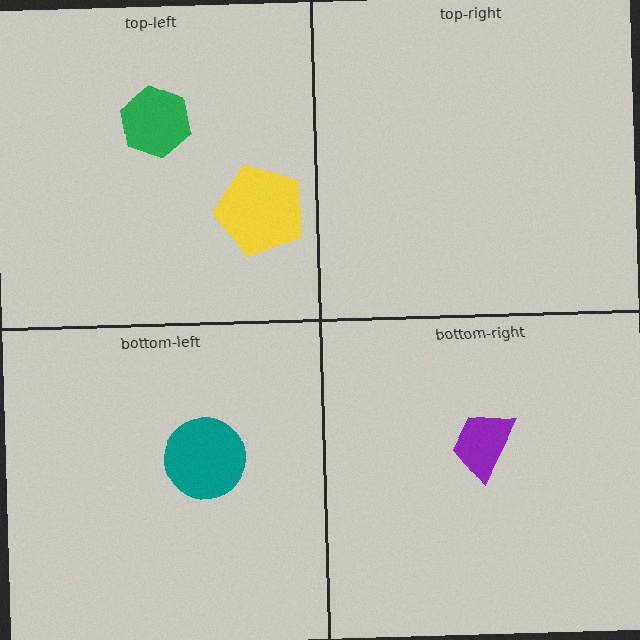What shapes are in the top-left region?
The green hexagon, the yellow pentagon.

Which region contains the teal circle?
The bottom-left region.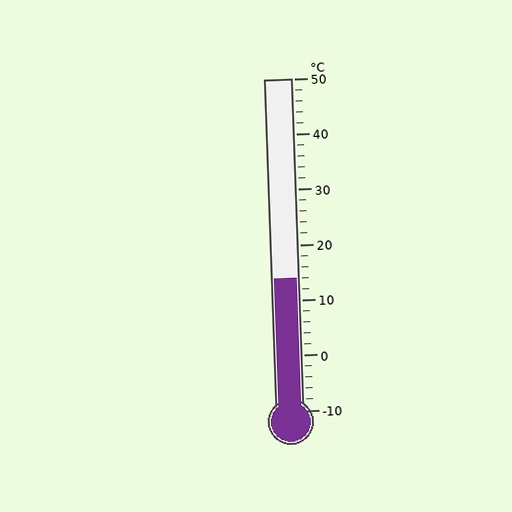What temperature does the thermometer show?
The thermometer shows approximately 14°C.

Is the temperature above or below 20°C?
The temperature is below 20°C.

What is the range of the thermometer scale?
The thermometer scale ranges from -10°C to 50°C.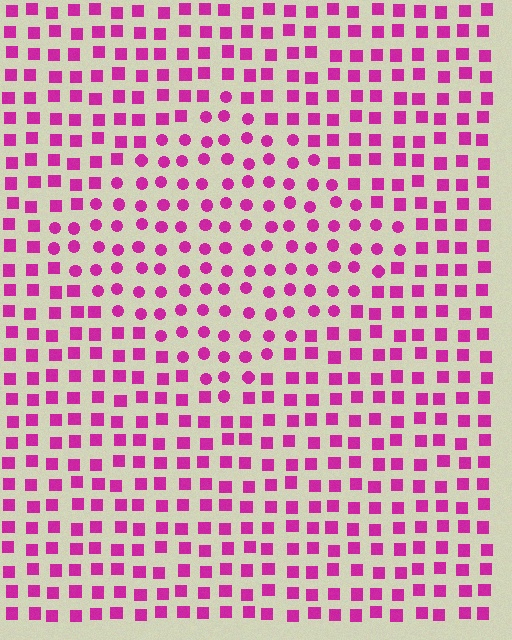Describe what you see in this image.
The image is filled with small magenta elements arranged in a uniform grid. A diamond-shaped region contains circles, while the surrounding area contains squares. The boundary is defined purely by the change in element shape.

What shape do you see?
I see a diamond.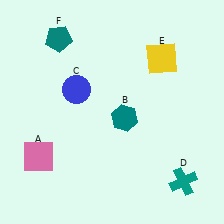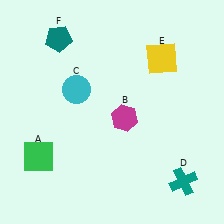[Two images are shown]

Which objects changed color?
A changed from pink to green. B changed from teal to magenta. C changed from blue to cyan.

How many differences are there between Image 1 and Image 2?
There are 3 differences between the two images.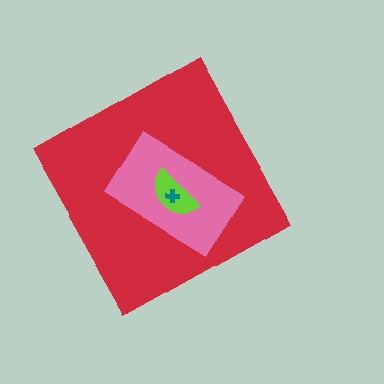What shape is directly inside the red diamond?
The pink rectangle.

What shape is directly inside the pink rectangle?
The lime semicircle.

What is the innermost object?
The teal cross.